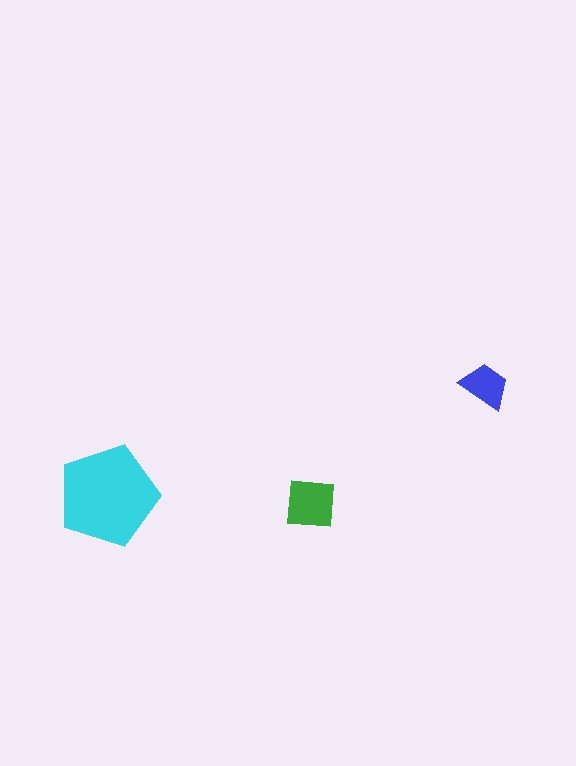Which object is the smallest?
The blue trapezoid.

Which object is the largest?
The cyan pentagon.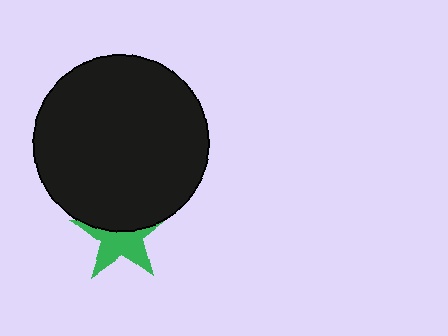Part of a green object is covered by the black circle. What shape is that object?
It is a star.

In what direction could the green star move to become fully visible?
The green star could move down. That would shift it out from behind the black circle entirely.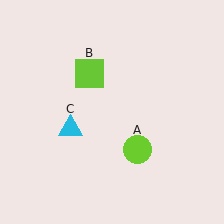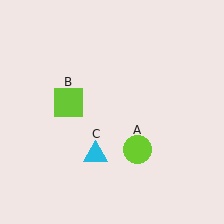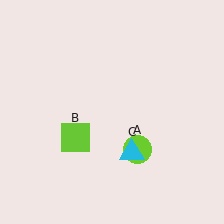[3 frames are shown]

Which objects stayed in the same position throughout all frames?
Lime circle (object A) remained stationary.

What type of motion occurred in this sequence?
The lime square (object B), cyan triangle (object C) rotated counterclockwise around the center of the scene.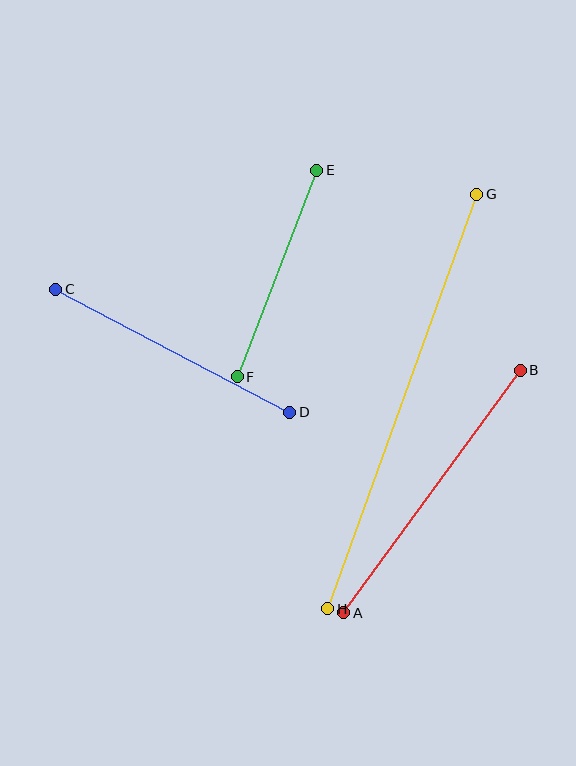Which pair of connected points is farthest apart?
Points G and H are farthest apart.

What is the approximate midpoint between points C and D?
The midpoint is at approximately (173, 351) pixels.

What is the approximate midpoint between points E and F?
The midpoint is at approximately (277, 273) pixels.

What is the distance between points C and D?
The distance is approximately 264 pixels.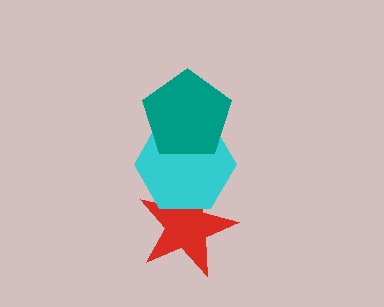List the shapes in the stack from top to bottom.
From top to bottom: the teal pentagon, the cyan hexagon, the red star.